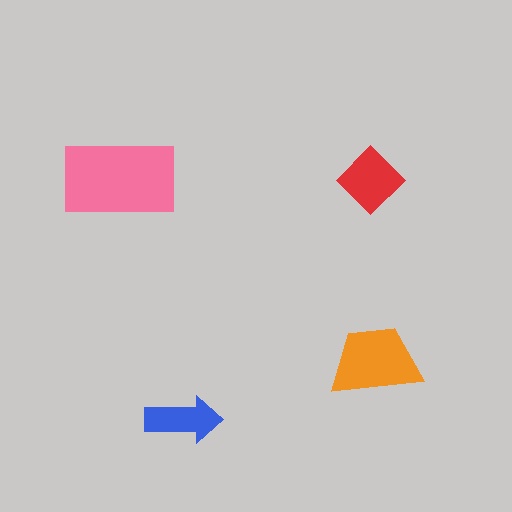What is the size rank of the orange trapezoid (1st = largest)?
2nd.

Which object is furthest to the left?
The pink rectangle is leftmost.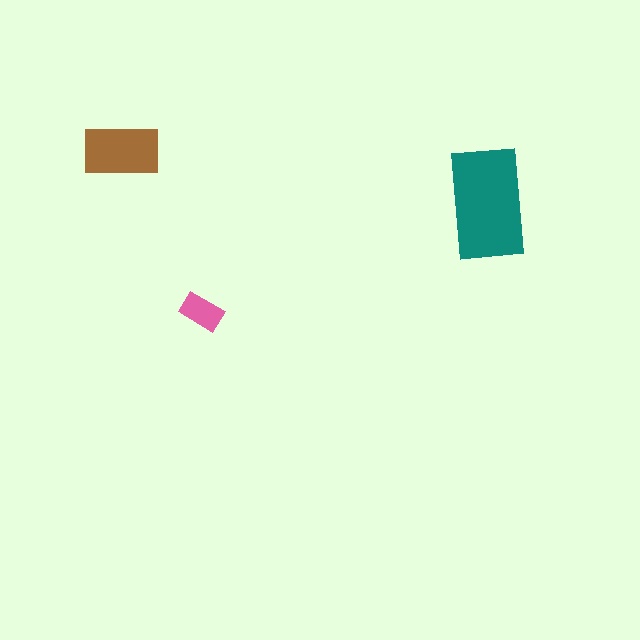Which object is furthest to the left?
The brown rectangle is leftmost.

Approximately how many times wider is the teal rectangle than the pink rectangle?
About 2.5 times wider.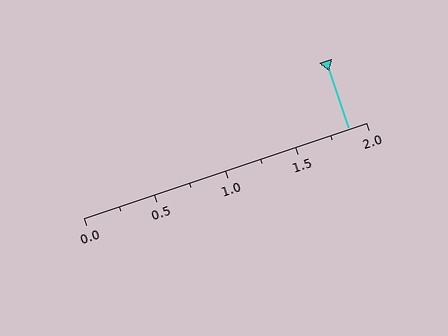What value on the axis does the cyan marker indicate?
The marker indicates approximately 1.88.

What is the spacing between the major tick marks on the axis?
The major ticks are spaced 0.5 apart.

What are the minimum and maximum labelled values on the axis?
The axis runs from 0.0 to 2.0.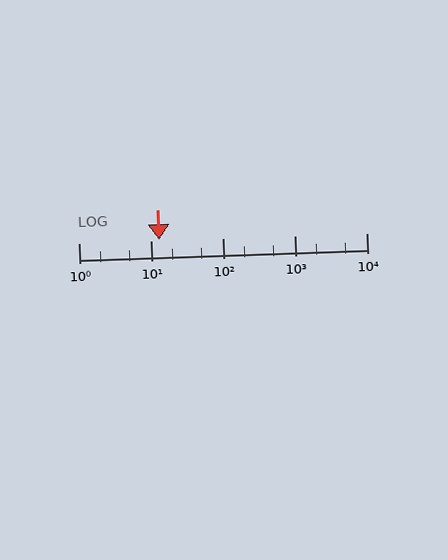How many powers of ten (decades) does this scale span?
The scale spans 4 decades, from 1 to 10000.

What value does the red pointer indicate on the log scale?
The pointer indicates approximately 13.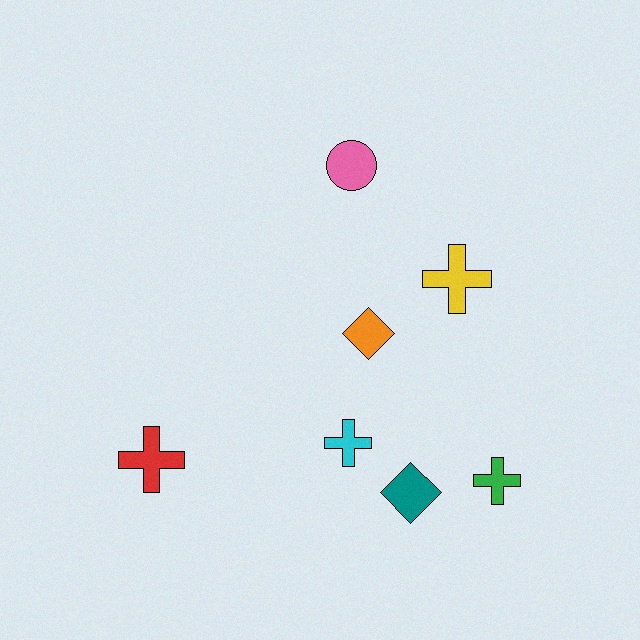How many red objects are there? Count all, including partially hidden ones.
There is 1 red object.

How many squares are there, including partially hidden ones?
There are no squares.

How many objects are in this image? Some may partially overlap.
There are 7 objects.